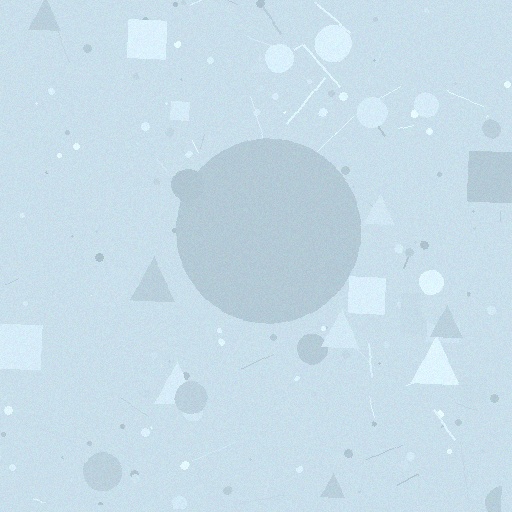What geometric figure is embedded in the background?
A circle is embedded in the background.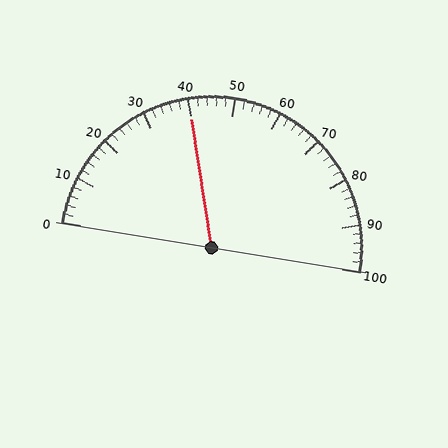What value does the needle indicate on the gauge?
The needle indicates approximately 40.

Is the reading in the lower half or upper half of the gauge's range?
The reading is in the lower half of the range (0 to 100).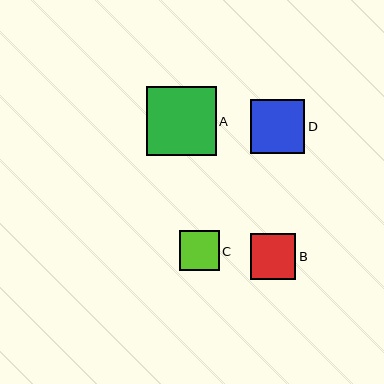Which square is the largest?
Square A is the largest with a size of approximately 70 pixels.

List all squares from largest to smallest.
From largest to smallest: A, D, B, C.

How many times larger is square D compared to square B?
Square D is approximately 1.2 times the size of square B.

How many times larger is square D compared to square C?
Square D is approximately 1.4 times the size of square C.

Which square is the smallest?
Square C is the smallest with a size of approximately 40 pixels.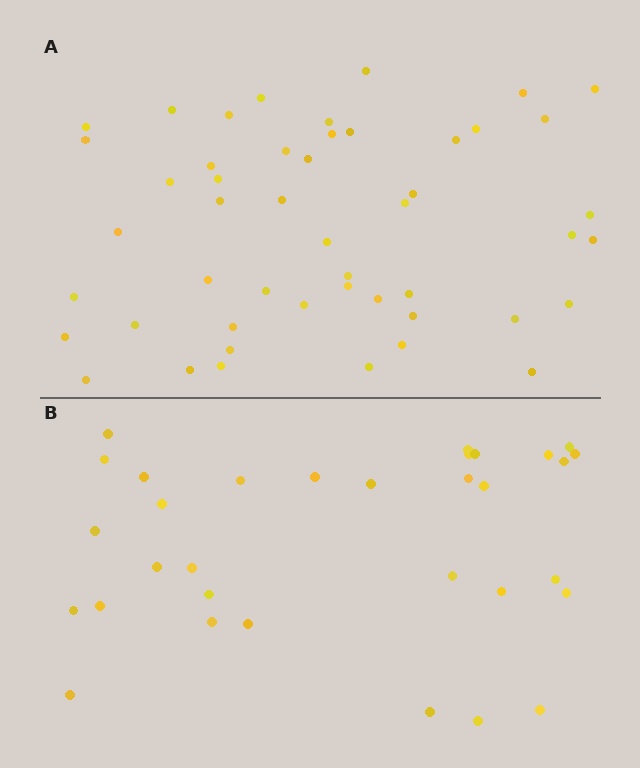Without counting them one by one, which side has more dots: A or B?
Region A (the top region) has more dots.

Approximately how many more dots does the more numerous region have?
Region A has approximately 15 more dots than region B.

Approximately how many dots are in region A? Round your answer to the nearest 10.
About 50 dots. (The exact count is 49, which rounds to 50.)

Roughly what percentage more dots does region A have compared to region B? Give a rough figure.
About 55% more.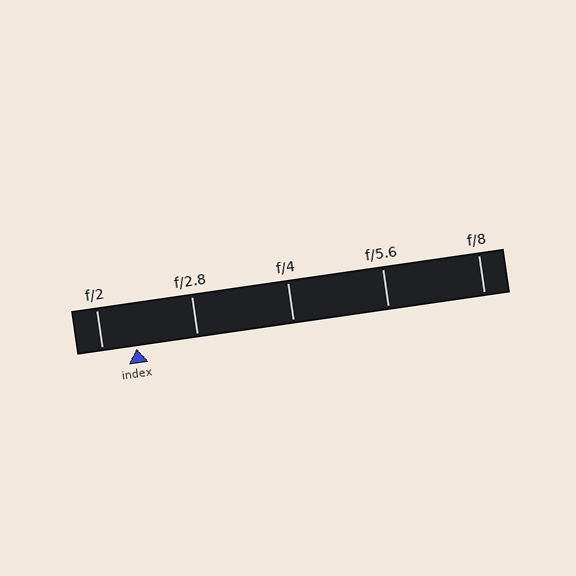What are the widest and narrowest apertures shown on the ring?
The widest aperture shown is f/2 and the narrowest is f/8.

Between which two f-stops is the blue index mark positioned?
The index mark is between f/2 and f/2.8.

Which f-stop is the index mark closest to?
The index mark is closest to f/2.